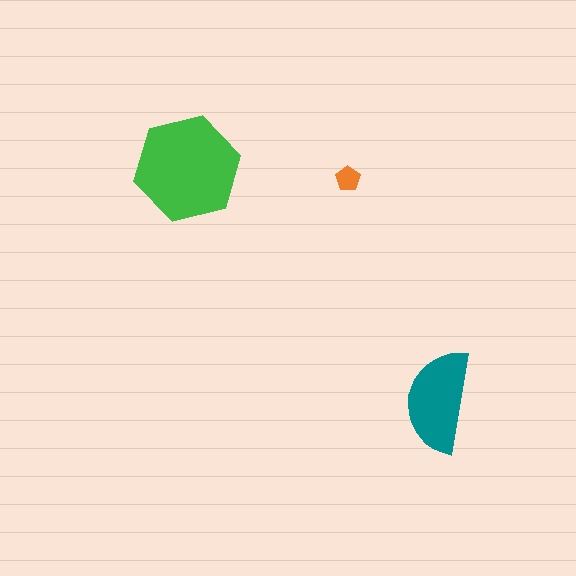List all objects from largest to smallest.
The green hexagon, the teal semicircle, the orange pentagon.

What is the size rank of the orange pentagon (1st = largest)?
3rd.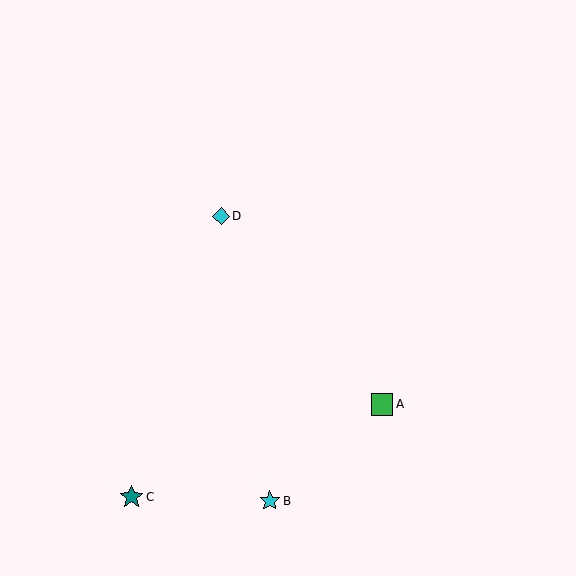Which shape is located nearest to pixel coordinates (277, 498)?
The cyan star (labeled B) at (270, 501) is nearest to that location.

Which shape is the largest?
The teal star (labeled C) is the largest.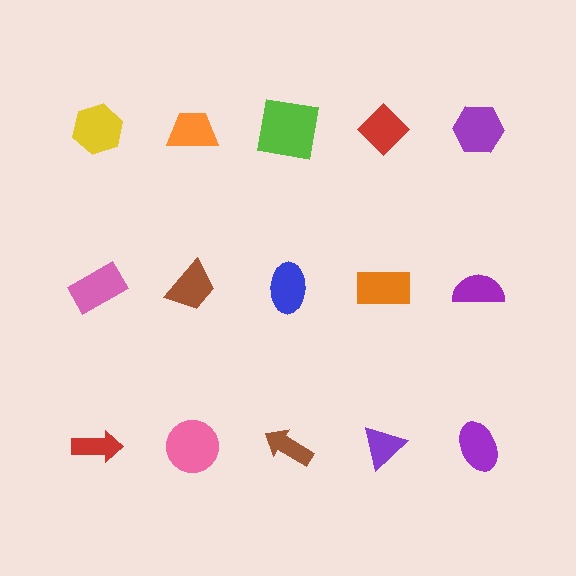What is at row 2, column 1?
A pink rectangle.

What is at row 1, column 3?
A lime square.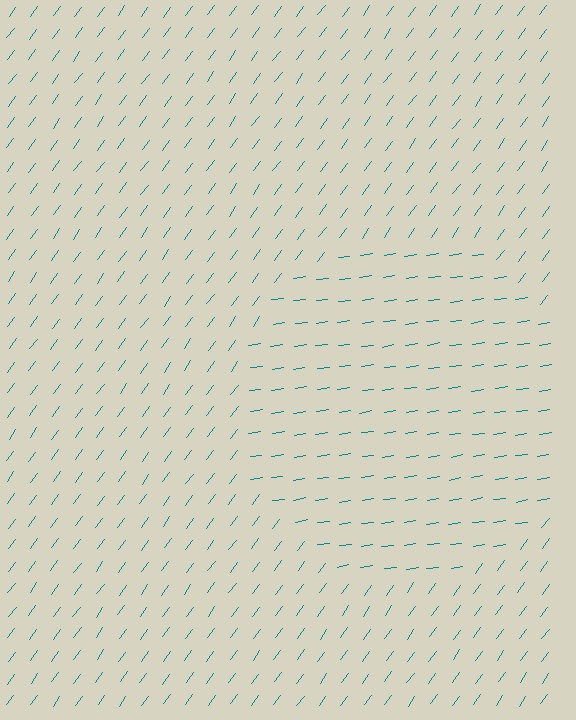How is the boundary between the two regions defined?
The boundary is defined purely by a change in line orientation (approximately 45 degrees difference). All lines are the same color and thickness.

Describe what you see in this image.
The image is filled with small teal line segments. A circle region in the image has lines oriented differently from the surrounding lines, creating a visible texture boundary.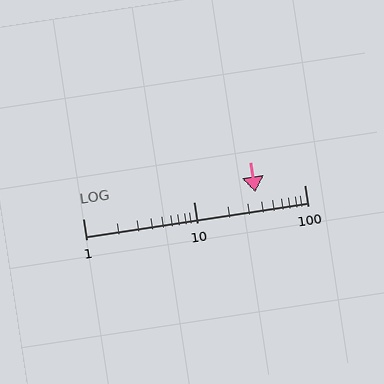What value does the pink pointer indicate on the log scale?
The pointer indicates approximately 36.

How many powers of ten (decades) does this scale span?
The scale spans 2 decades, from 1 to 100.